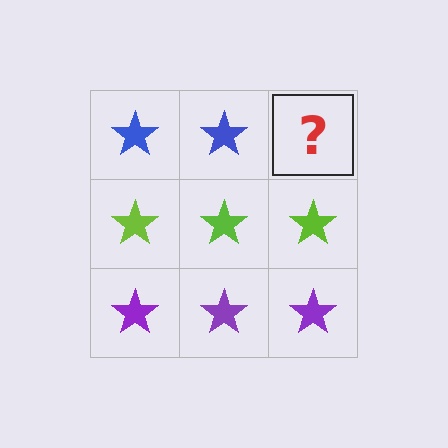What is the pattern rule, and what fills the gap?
The rule is that each row has a consistent color. The gap should be filled with a blue star.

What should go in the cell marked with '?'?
The missing cell should contain a blue star.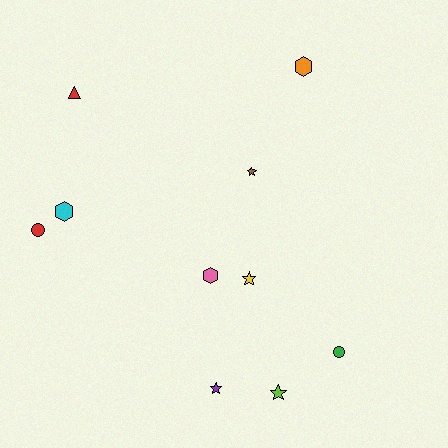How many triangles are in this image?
There is 1 triangle.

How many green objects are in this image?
There is 1 green object.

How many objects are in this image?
There are 10 objects.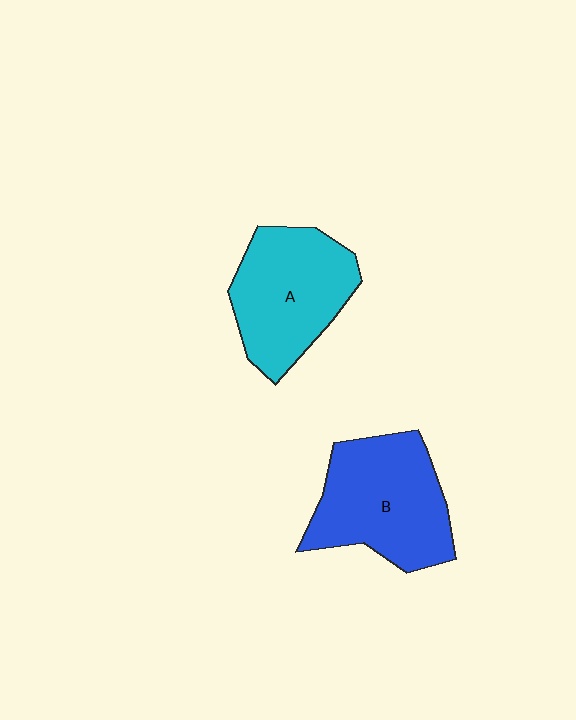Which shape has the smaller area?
Shape A (cyan).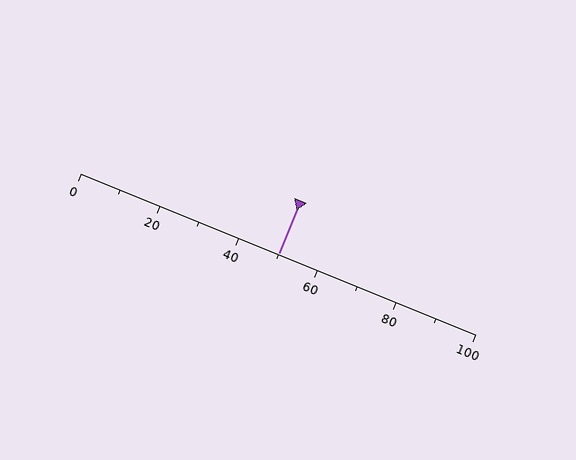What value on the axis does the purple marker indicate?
The marker indicates approximately 50.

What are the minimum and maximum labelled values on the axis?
The axis runs from 0 to 100.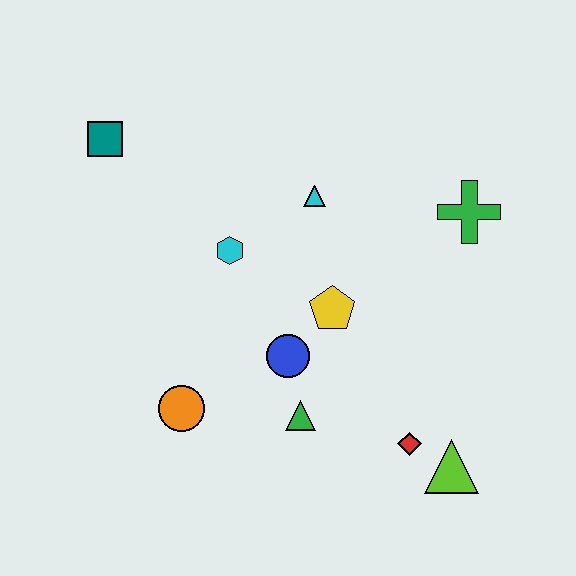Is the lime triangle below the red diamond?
Yes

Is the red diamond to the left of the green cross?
Yes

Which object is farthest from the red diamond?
The teal square is farthest from the red diamond.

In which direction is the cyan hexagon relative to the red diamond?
The cyan hexagon is above the red diamond.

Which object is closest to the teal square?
The cyan hexagon is closest to the teal square.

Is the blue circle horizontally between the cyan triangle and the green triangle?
No